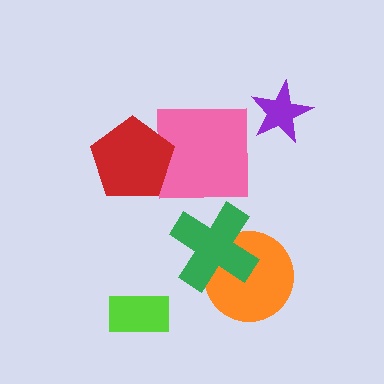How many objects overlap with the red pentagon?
1 object overlaps with the red pentagon.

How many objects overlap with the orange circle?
1 object overlaps with the orange circle.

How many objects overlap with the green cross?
1 object overlaps with the green cross.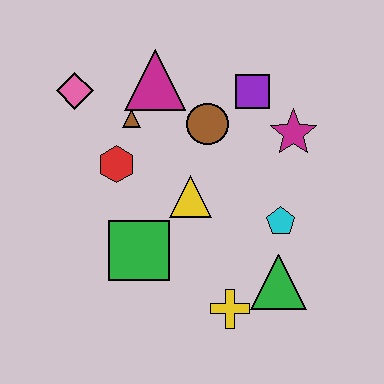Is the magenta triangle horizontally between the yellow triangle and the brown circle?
No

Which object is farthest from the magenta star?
The pink diamond is farthest from the magenta star.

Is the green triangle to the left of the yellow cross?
No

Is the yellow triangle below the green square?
No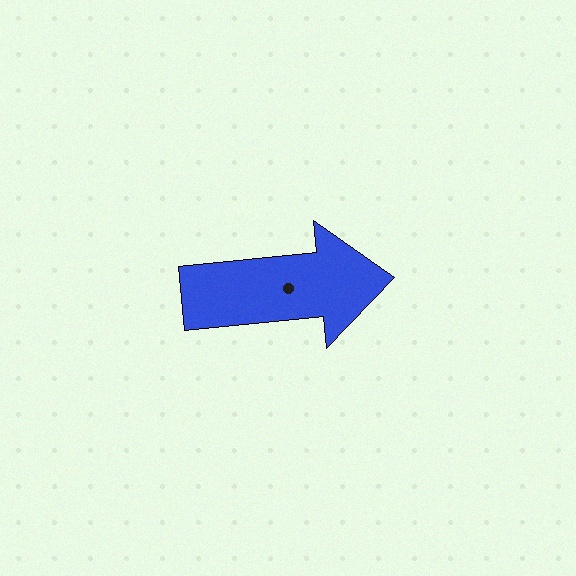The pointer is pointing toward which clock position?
Roughly 3 o'clock.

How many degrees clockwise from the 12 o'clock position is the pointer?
Approximately 84 degrees.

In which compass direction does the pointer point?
East.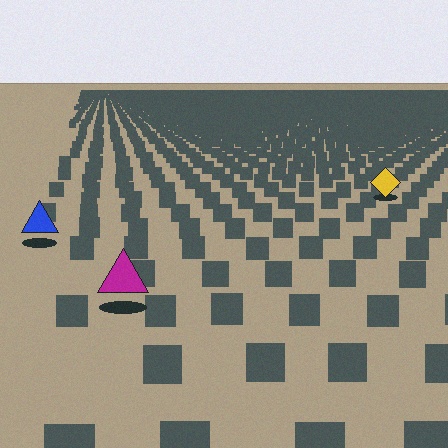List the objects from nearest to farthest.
From nearest to farthest: the magenta triangle, the blue triangle, the yellow diamond.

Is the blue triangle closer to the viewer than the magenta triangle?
No. The magenta triangle is closer — you can tell from the texture gradient: the ground texture is coarser near it.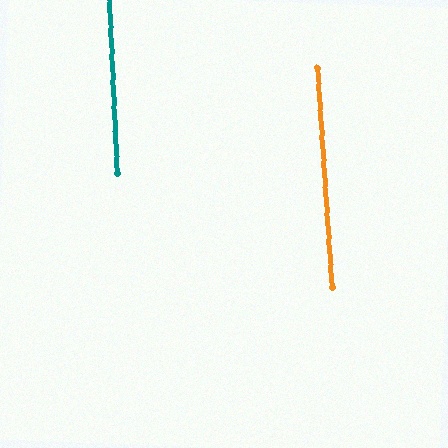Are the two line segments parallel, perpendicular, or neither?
Parallel — their directions differ by only 1.3°.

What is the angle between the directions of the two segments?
Approximately 1 degree.